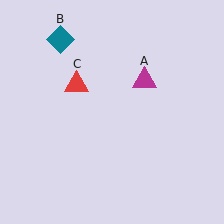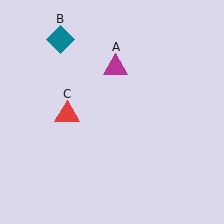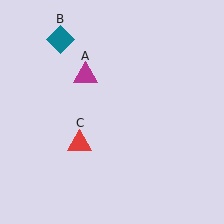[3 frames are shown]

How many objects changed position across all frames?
2 objects changed position: magenta triangle (object A), red triangle (object C).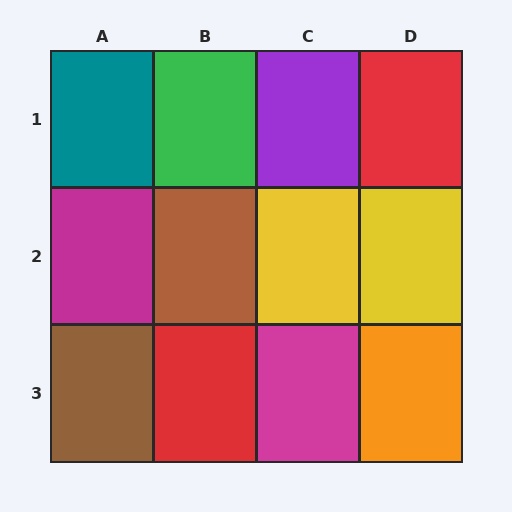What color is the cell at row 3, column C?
Magenta.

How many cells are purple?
1 cell is purple.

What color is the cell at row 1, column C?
Purple.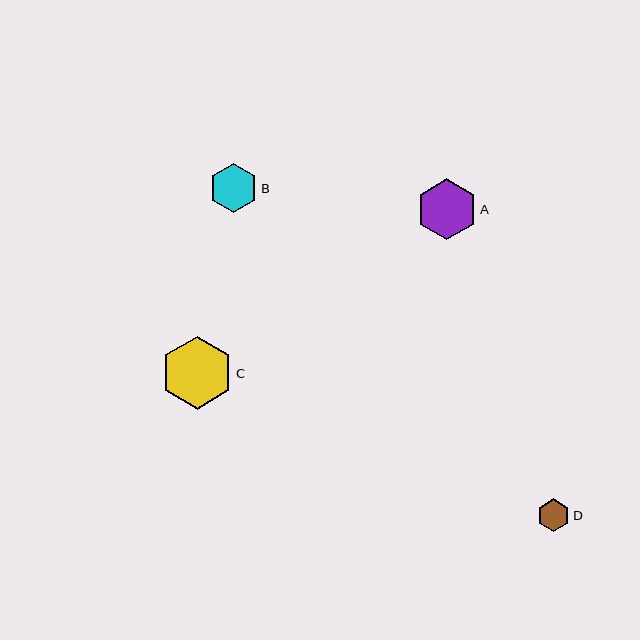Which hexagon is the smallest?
Hexagon D is the smallest with a size of approximately 33 pixels.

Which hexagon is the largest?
Hexagon C is the largest with a size of approximately 73 pixels.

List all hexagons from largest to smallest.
From largest to smallest: C, A, B, D.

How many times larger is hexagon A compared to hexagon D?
Hexagon A is approximately 1.8 times the size of hexagon D.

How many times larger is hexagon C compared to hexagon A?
Hexagon C is approximately 1.2 times the size of hexagon A.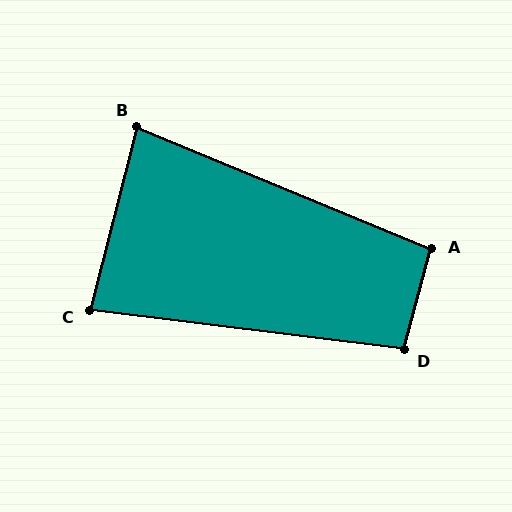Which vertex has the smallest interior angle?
B, at approximately 82 degrees.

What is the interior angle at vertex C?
Approximately 82 degrees (acute).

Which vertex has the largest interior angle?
D, at approximately 98 degrees.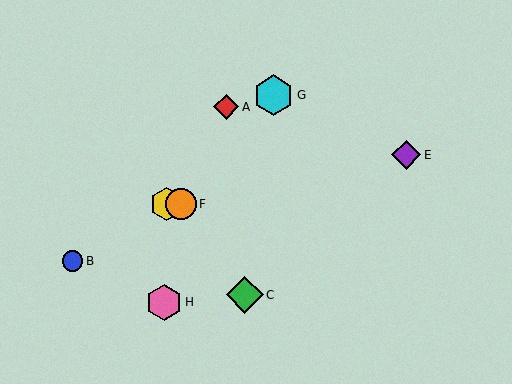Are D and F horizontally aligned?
Yes, both are at y≈204.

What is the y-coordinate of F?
Object F is at y≈204.